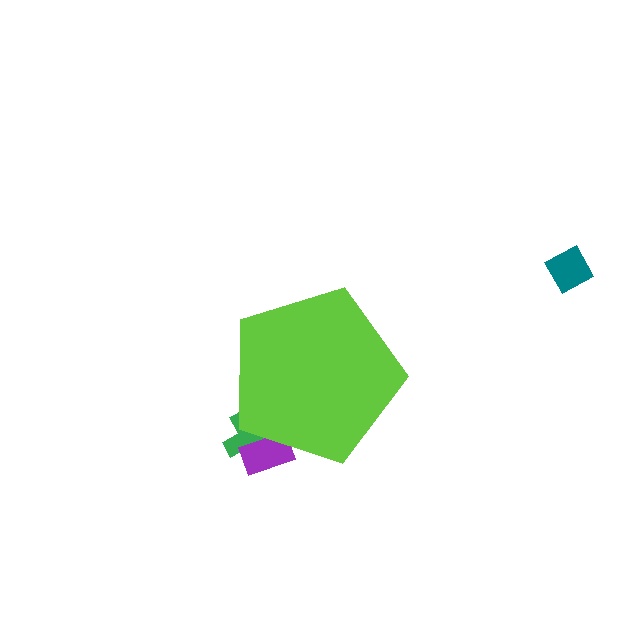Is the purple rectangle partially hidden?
Yes, the purple rectangle is partially hidden behind the lime pentagon.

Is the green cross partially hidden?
Yes, the green cross is partially hidden behind the lime pentagon.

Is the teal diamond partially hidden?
No, the teal diamond is fully visible.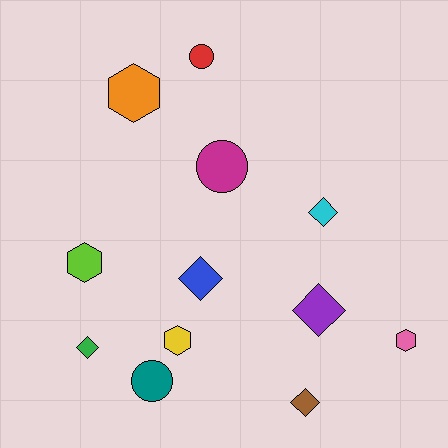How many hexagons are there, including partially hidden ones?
There are 4 hexagons.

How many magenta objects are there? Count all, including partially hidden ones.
There is 1 magenta object.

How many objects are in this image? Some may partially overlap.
There are 12 objects.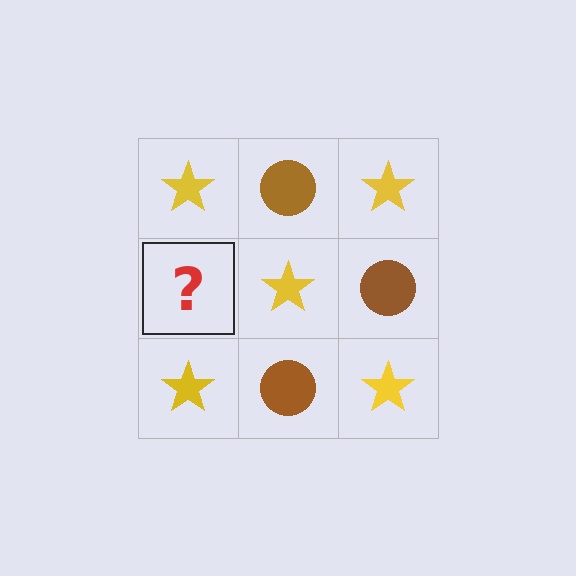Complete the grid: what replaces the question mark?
The question mark should be replaced with a brown circle.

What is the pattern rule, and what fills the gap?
The rule is that it alternates yellow star and brown circle in a checkerboard pattern. The gap should be filled with a brown circle.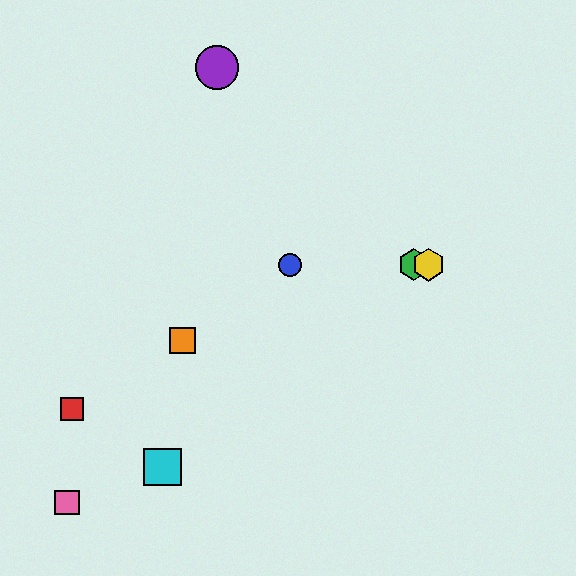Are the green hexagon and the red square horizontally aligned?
No, the green hexagon is at y≈265 and the red square is at y≈409.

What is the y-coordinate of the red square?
The red square is at y≈409.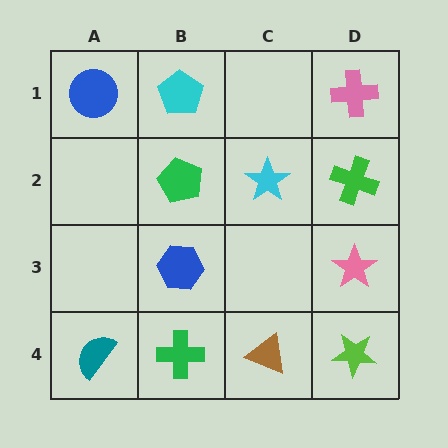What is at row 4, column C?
A brown triangle.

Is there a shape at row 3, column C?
No, that cell is empty.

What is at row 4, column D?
A lime star.